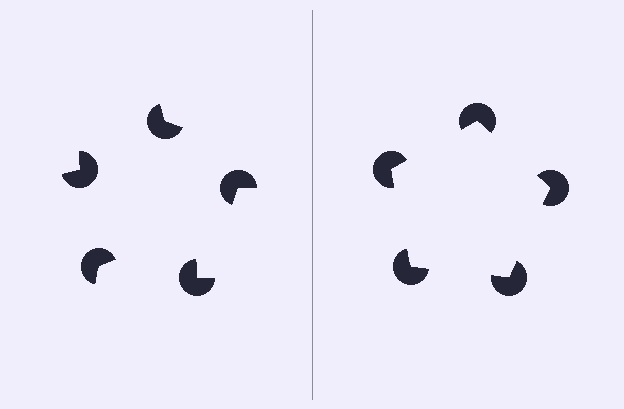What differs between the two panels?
The pac-man discs are positioned identically on both sides; only the wedge orientations differ. On the right they align to a pentagon; on the left they are misaligned.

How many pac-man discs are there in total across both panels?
10 — 5 on each side.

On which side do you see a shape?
An illusory pentagon appears on the right side. On the left side the wedge cuts are rotated, so no coherent shape forms.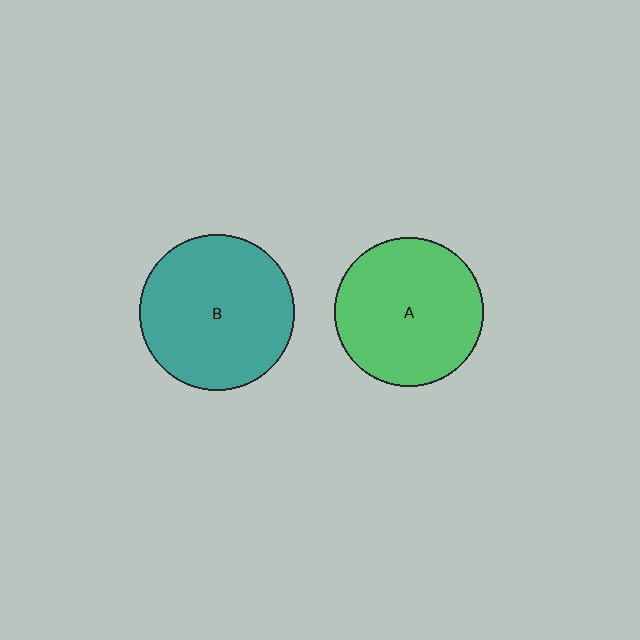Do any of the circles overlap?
No, none of the circles overlap.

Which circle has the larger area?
Circle B (teal).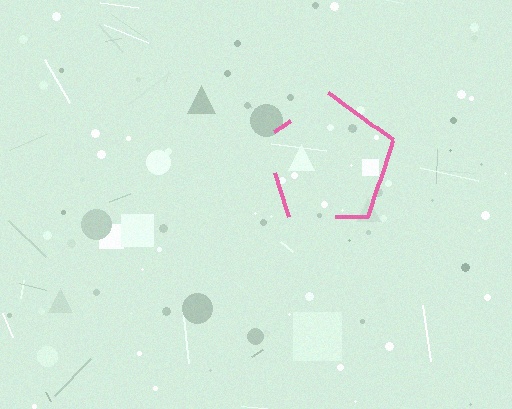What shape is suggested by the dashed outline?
The dashed outline suggests a pentagon.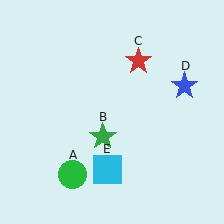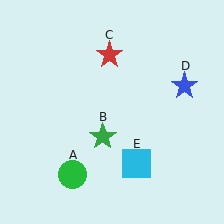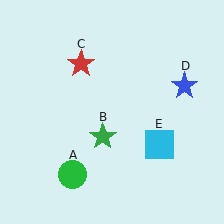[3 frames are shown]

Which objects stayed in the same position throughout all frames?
Green circle (object A) and green star (object B) and blue star (object D) remained stationary.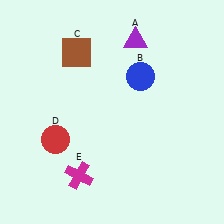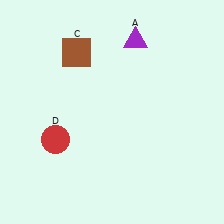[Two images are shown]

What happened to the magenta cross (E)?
The magenta cross (E) was removed in Image 2. It was in the bottom-left area of Image 1.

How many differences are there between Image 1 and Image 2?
There are 2 differences between the two images.